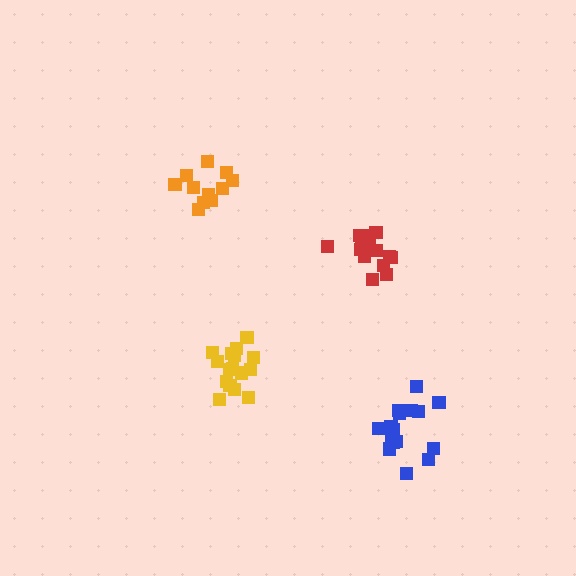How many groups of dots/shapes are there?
There are 4 groups.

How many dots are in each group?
Group 1: 16 dots, Group 2: 16 dots, Group 3: 11 dots, Group 4: 16 dots (59 total).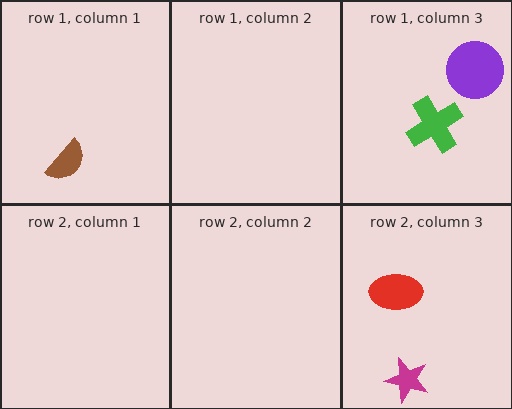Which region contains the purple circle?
The row 1, column 3 region.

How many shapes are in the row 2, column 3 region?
2.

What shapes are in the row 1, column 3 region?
The green cross, the purple circle.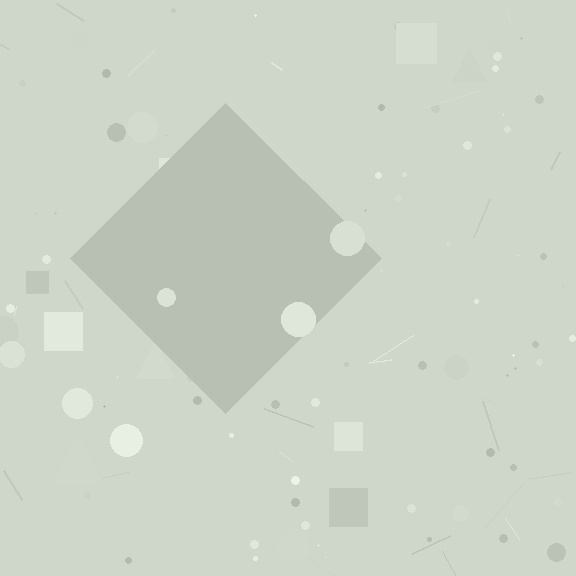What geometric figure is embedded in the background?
A diamond is embedded in the background.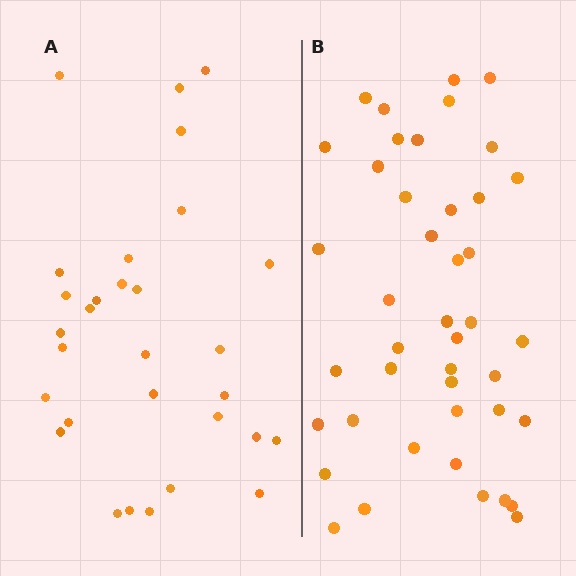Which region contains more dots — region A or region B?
Region B (the right region) has more dots.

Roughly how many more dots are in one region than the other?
Region B has approximately 15 more dots than region A.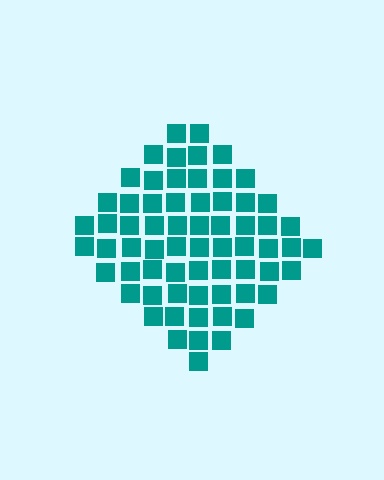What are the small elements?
The small elements are squares.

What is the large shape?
The large shape is a diamond.